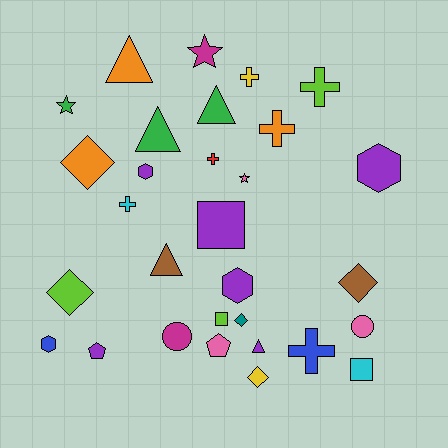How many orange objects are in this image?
There are 3 orange objects.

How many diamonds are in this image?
There are 5 diamonds.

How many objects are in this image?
There are 30 objects.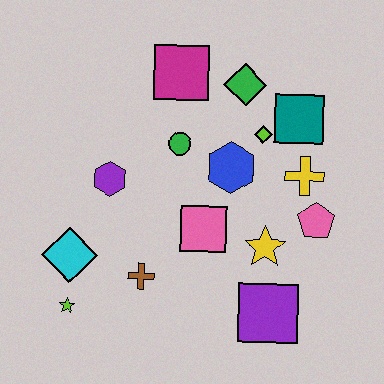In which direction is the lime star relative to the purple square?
The lime star is to the left of the purple square.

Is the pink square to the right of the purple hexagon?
Yes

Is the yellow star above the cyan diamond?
Yes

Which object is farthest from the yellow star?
The lime star is farthest from the yellow star.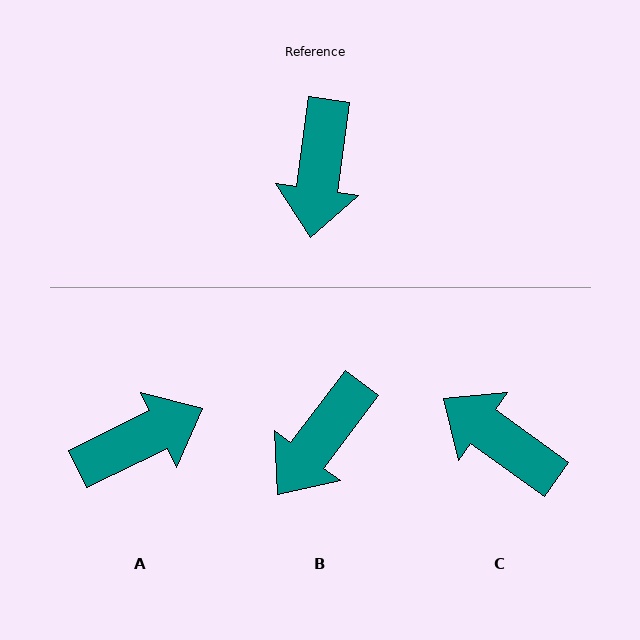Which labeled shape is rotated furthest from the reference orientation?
A, about 123 degrees away.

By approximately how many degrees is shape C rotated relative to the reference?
Approximately 118 degrees clockwise.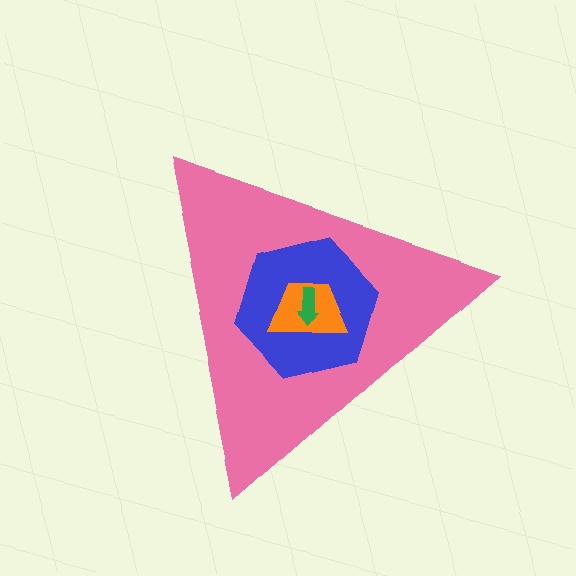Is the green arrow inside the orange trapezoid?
Yes.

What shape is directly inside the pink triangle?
The blue hexagon.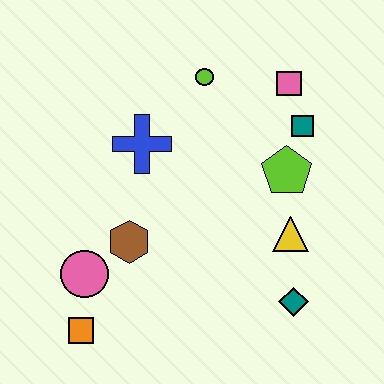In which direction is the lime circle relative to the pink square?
The lime circle is to the left of the pink square.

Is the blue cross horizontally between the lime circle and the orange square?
Yes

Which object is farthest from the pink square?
The orange square is farthest from the pink square.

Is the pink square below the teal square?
No